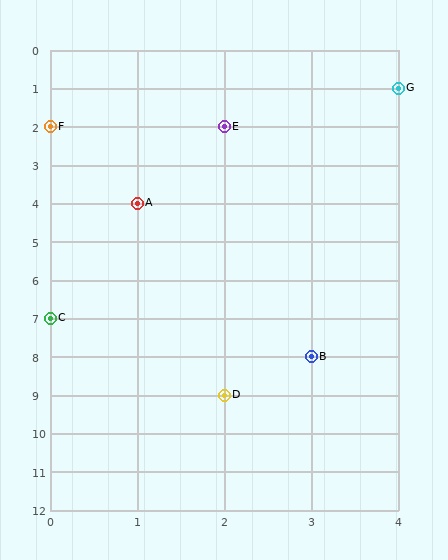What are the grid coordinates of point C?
Point C is at grid coordinates (0, 7).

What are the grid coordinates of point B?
Point B is at grid coordinates (3, 8).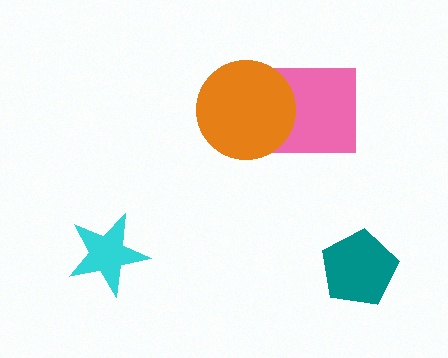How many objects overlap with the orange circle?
1 object overlaps with the orange circle.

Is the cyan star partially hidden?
No, no other shape covers it.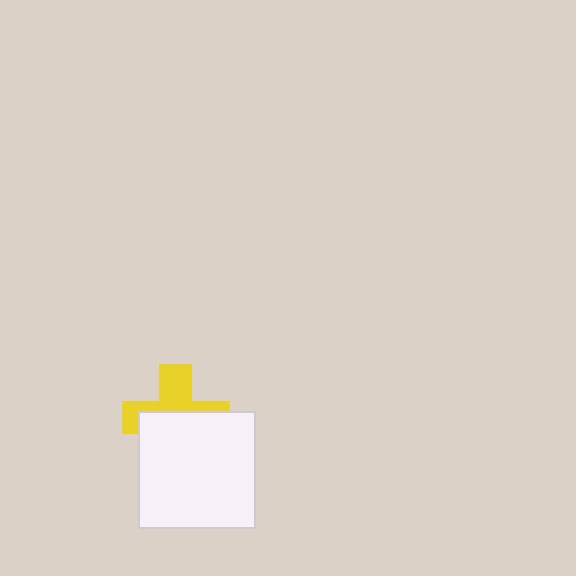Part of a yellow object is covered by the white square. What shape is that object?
It is a cross.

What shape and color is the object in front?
The object in front is a white square.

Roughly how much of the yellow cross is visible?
A small part of it is visible (roughly 45%).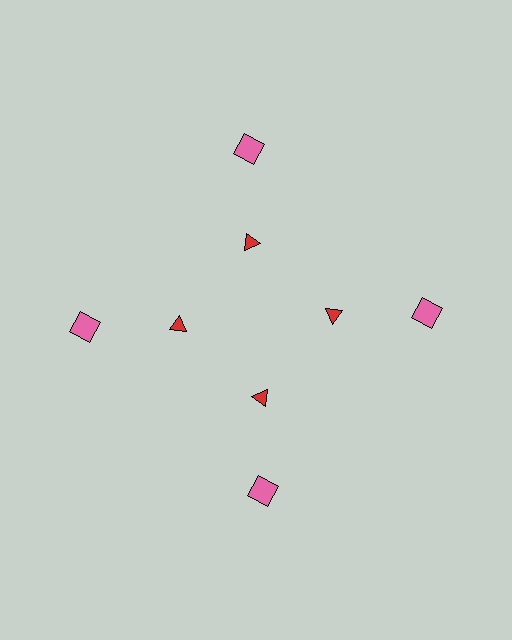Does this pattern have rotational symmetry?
Yes, this pattern has 4-fold rotational symmetry. It looks the same after rotating 90 degrees around the center.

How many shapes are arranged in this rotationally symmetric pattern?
There are 8 shapes, arranged in 4 groups of 2.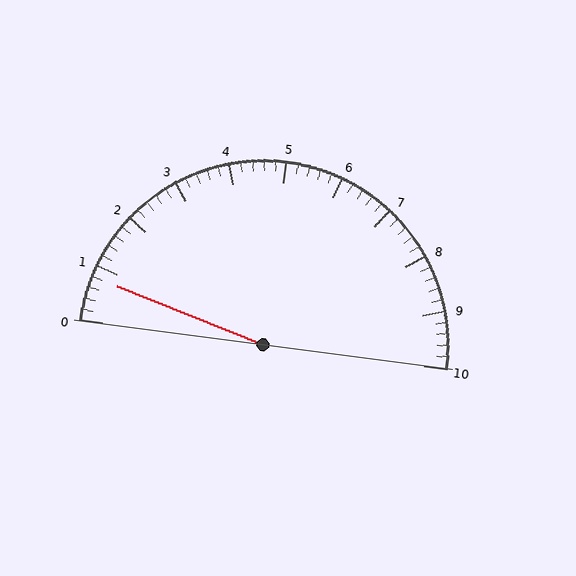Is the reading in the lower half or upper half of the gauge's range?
The reading is in the lower half of the range (0 to 10).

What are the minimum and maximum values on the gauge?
The gauge ranges from 0 to 10.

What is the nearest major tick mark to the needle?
The nearest major tick mark is 1.